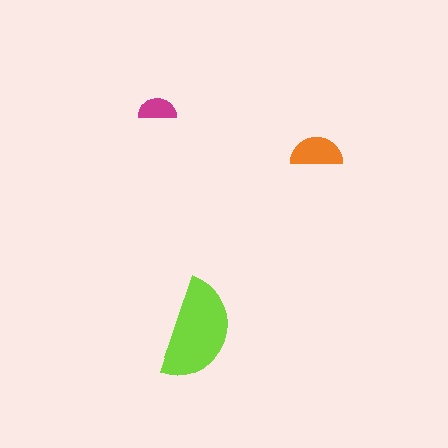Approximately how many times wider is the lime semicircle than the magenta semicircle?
About 2.5 times wider.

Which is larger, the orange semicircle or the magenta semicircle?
The orange one.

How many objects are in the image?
There are 3 objects in the image.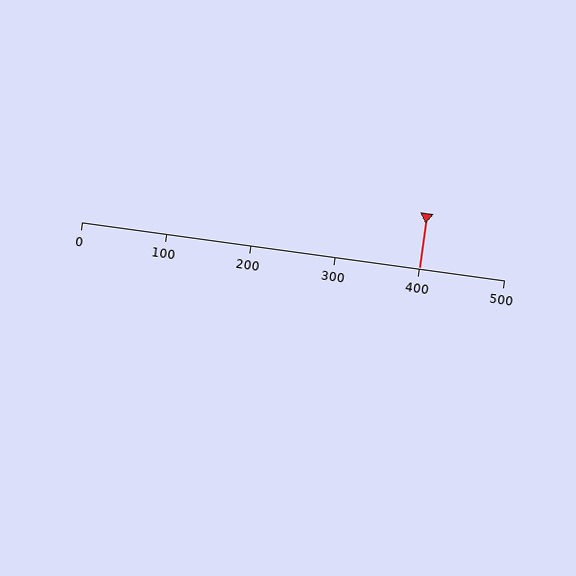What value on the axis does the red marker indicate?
The marker indicates approximately 400.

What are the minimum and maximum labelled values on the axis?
The axis runs from 0 to 500.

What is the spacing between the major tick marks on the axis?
The major ticks are spaced 100 apart.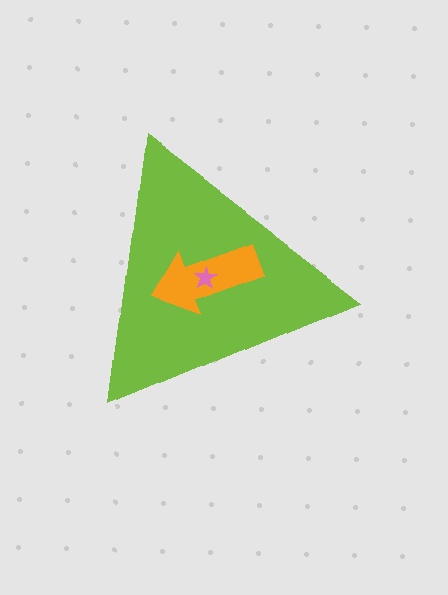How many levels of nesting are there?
3.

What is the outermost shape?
The lime triangle.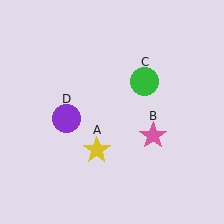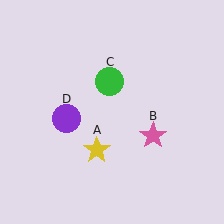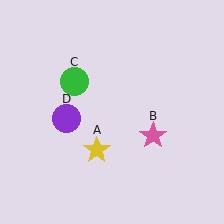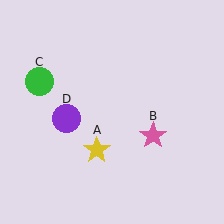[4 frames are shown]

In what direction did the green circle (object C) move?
The green circle (object C) moved left.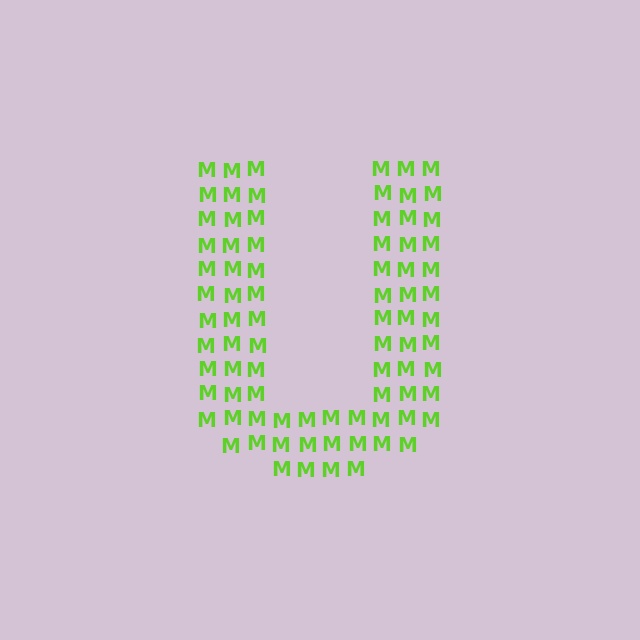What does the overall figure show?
The overall figure shows the letter U.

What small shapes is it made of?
It is made of small letter M's.